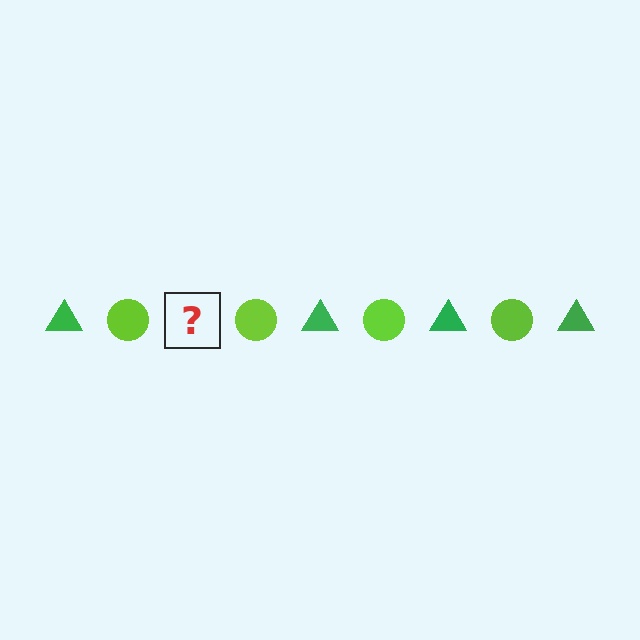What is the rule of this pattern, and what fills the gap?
The rule is that the pattern alternates between green triangle and lime circle. The gap should be filled with a green triangle.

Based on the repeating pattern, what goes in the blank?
The blank should be a green triangle.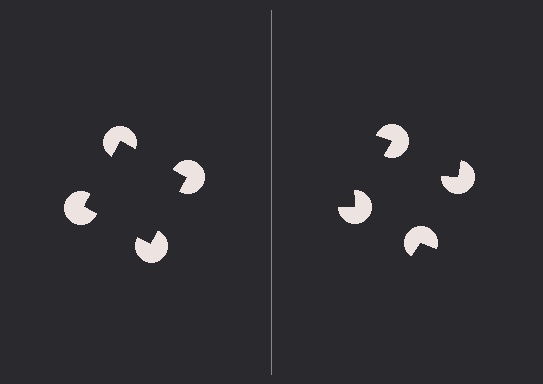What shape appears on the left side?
An illusory square.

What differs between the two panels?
The pac-man discs are positioned identically on both sides; only the wedge orientations differ. On the left they align to a square; on the right they are misaligned.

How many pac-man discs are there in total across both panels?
8 — 4 on each side.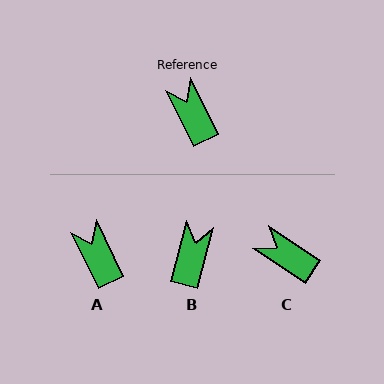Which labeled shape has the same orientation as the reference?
A.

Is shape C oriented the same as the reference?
No, it is off by about 30 degrees.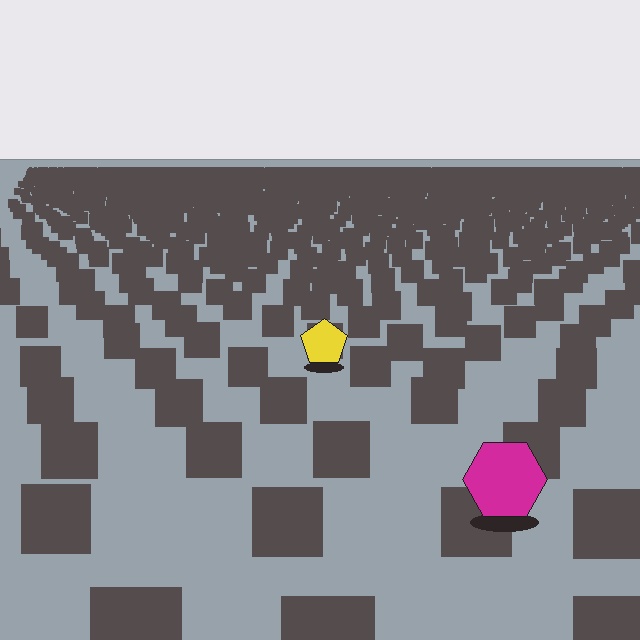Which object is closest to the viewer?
The magenta hexagon is closest. The texture marks near it are larger and more spread out.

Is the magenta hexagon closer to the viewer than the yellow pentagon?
Yes. The magenta hexagon is closer — you can tell from the texture gradient: the ground texture is coarser near it.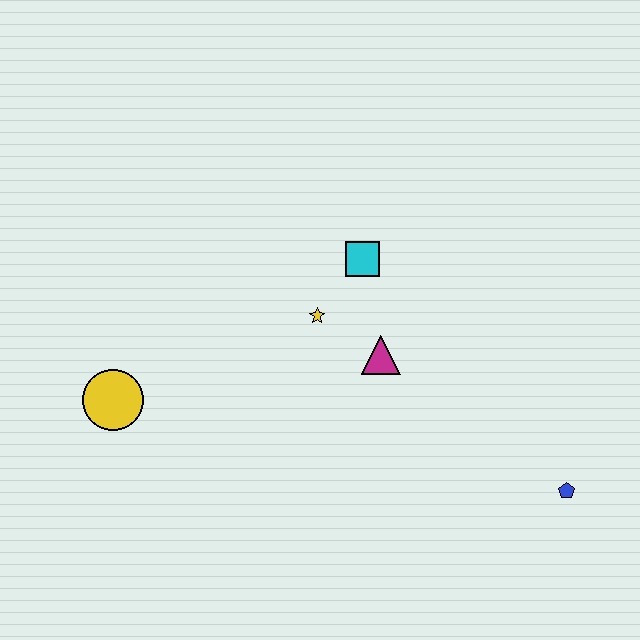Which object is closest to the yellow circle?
The yellow star is closest to the yellow circle.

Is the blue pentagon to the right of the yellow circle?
Yes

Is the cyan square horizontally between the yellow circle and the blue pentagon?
Yes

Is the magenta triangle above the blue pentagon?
Yes